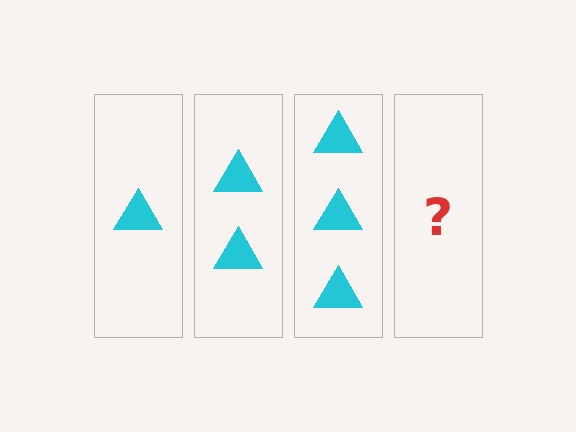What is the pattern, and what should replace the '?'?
The pattern is that each step adds one more triangle. The '?' should be 4 triangles.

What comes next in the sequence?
The next element should be 4 triangles.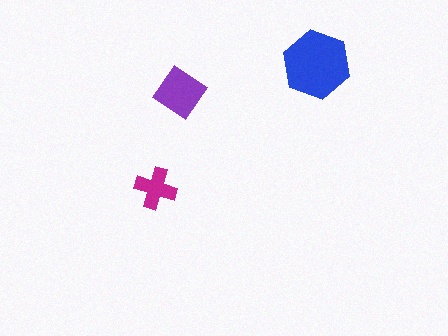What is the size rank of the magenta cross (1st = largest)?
3rd.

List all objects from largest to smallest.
The blue hexagon, the purple diamond, the magenta cross.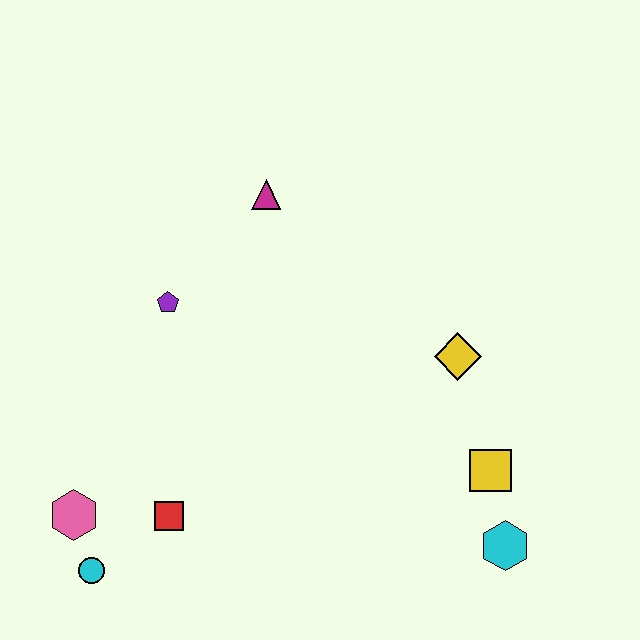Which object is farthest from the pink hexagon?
The cyan hexagon is farthest from the pink hexagon.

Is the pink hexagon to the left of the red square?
Yes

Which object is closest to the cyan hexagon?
The yellow square is closest to the cyan hexagon.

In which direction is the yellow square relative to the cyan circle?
The yellow square is to the right of the cyan circle.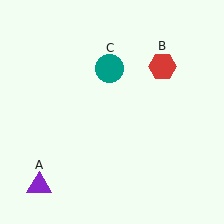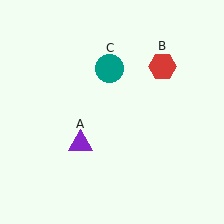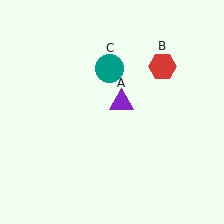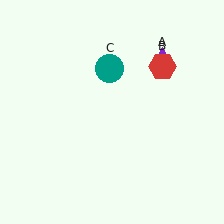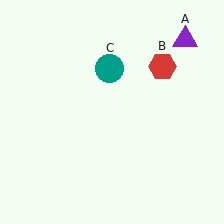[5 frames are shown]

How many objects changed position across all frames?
1 object changed position: purple triangle (object A).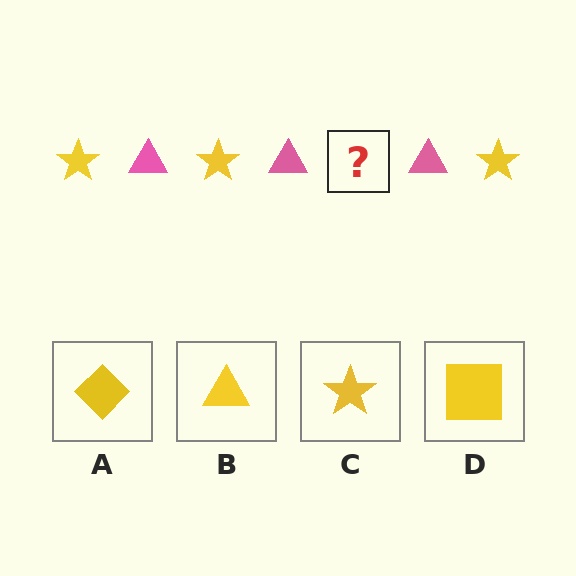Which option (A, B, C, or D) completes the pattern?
C.